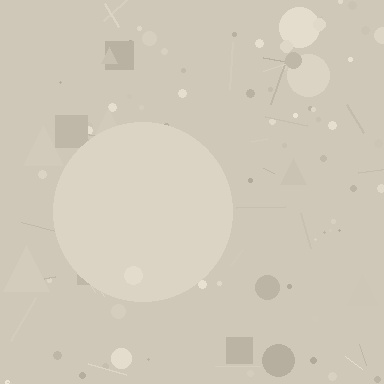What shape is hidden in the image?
A circle is hidden in the image.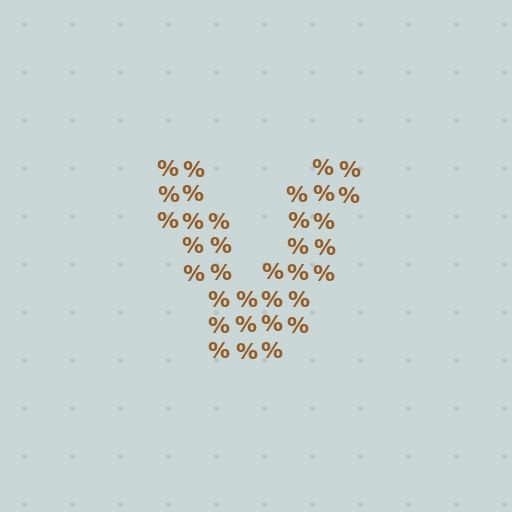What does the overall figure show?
The overall figure shows the letter V.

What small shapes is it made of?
It is made of small percent signs.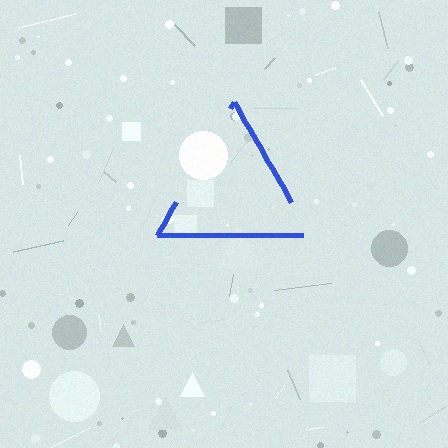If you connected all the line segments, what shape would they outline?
They would outline a triangle.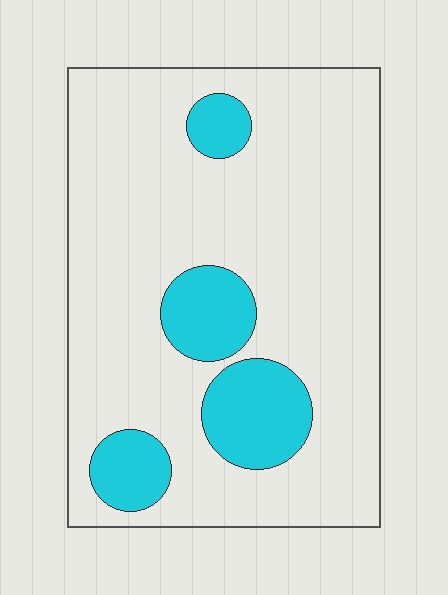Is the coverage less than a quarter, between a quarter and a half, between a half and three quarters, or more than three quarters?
Less than a quarter.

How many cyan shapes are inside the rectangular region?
4.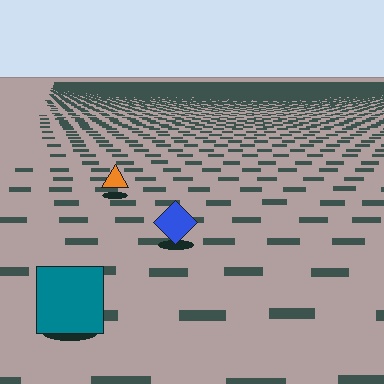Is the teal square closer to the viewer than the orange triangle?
Yes. The teal square is closer — you can tell from the texture gradient: the ground texture is coarser near it.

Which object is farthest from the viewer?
The orange triangle is farthest from the viewer. It appears smaller and the ground texture around it is denser.